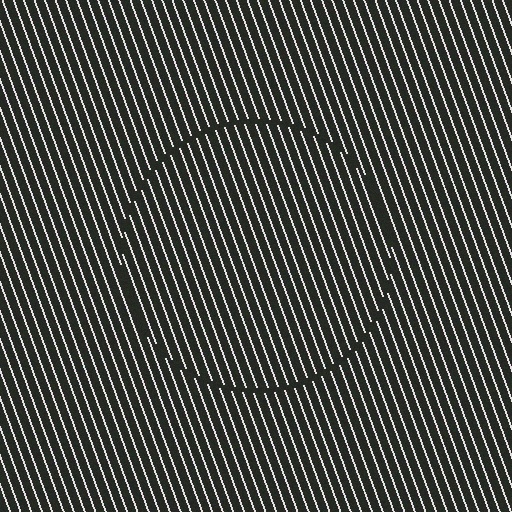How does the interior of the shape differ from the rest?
The interior of the shape contains the same grating, shifted by half a period — the contour is defined by the phase discontinuity where line-ends from the inner and outer gratings abut.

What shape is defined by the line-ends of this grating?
An illusory circle. The interior of the shape contains the same grating, shifted by half a period — the contour is defined by the phase discontinuity where line-ends from the inner and outer gratings abut.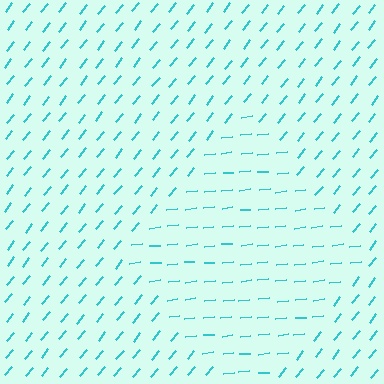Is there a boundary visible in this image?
Yes, there is a texture boundary formed by a change in line orientation.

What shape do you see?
I see a diamond.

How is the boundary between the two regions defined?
The boundary is defined purely by a change in line orientation (approximately 45 degrees difference). All lines are the same color and thickness.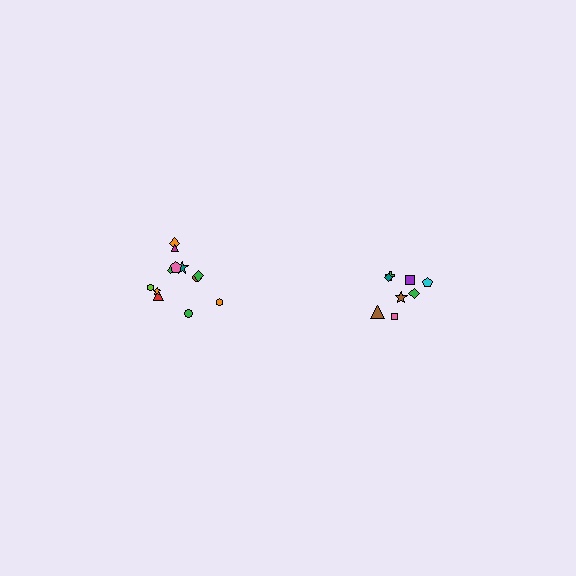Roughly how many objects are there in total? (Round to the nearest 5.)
Roughly 20 objects in total.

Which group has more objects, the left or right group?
The left group.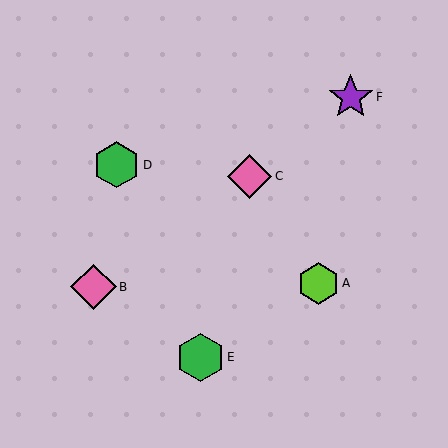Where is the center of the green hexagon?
The center of the green hexagon is at (200, 357).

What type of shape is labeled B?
Shape B is a pink diamond.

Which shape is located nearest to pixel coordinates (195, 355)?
The green hexagon (labeled E) at (200, 357) is nearest to that location.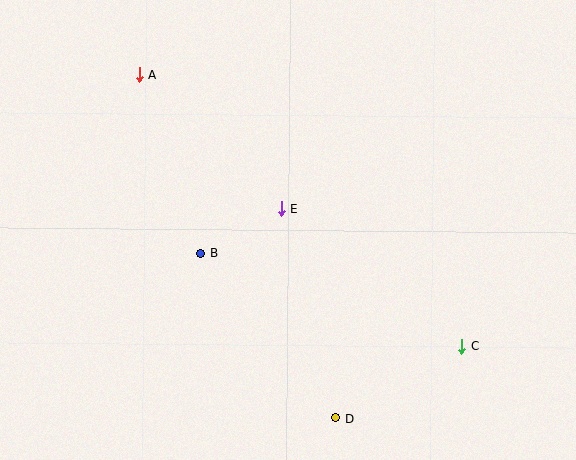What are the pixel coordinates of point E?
Point E is at (281, 208).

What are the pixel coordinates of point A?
Point A is at (140, 75).